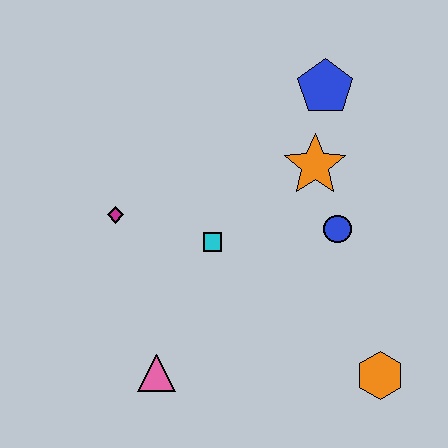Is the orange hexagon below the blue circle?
Yes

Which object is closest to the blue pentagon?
The orange star is closest to the blue pentagon.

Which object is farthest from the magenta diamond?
The orange hexagon is farthest from the magenta diamond.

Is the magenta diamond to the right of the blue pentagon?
No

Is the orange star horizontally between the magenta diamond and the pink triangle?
No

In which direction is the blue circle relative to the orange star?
The blue circle is below the orange star.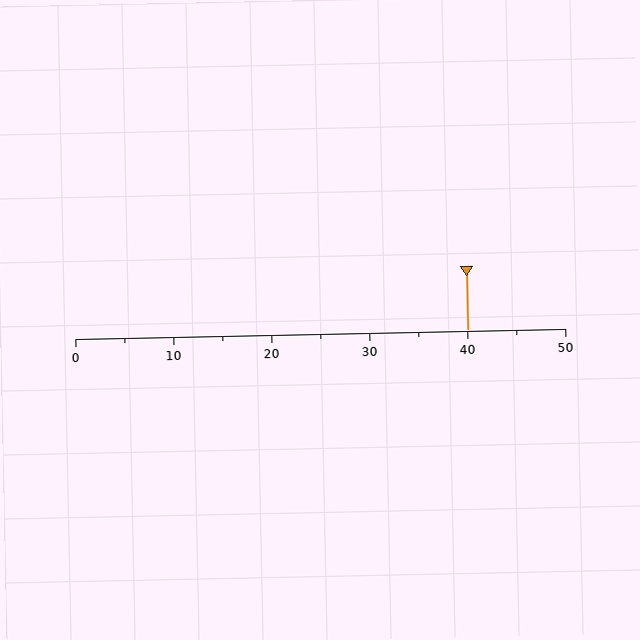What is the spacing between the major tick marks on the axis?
The major ticks are spaced 10 apart.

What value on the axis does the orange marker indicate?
The marker indicates approximately 40.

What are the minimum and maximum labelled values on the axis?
The axis runs from 0 to 50.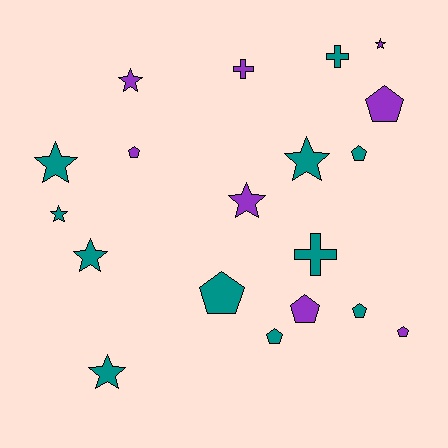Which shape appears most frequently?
Star, with 8 objects.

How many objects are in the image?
There are 19 objects.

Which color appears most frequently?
Teal, with 11 objects.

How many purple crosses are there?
There is 1 purple cross.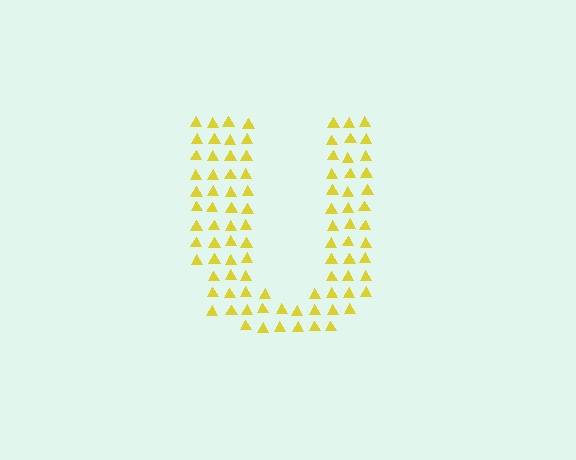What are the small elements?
The small elements are triangles.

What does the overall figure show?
The overall figure shows the letter U.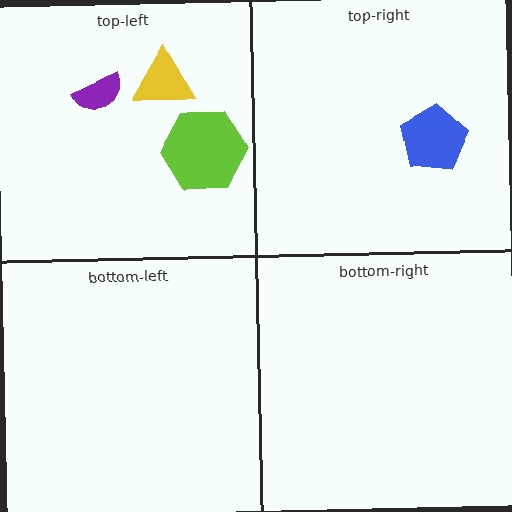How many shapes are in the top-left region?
3.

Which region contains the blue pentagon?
The top-right region.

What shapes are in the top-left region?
The purple semicircle, the yellow triangle, the lime hexagon.